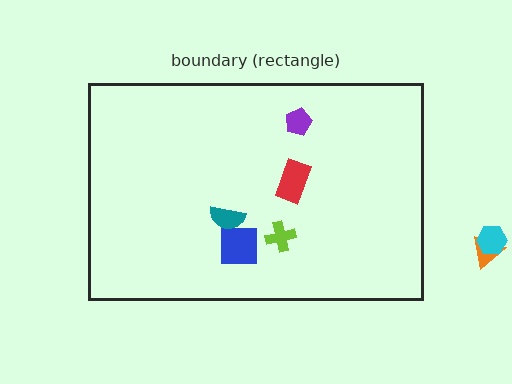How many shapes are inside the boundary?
5 inside, 2 outside.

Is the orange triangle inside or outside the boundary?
Outside.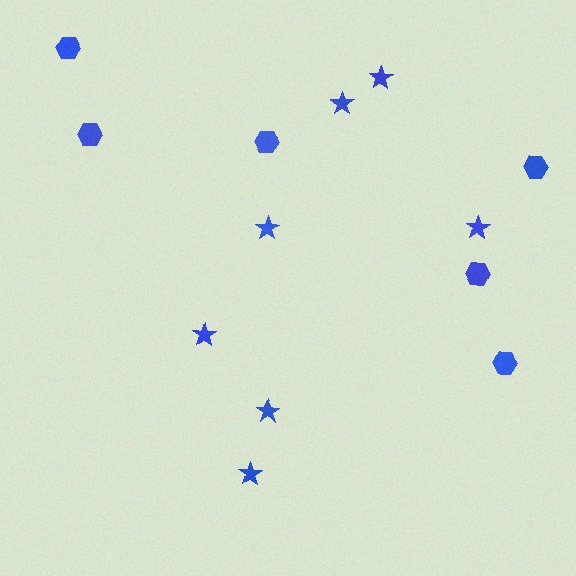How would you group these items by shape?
There are 2 groups: one group of stars (7) and one group of hexagons (6).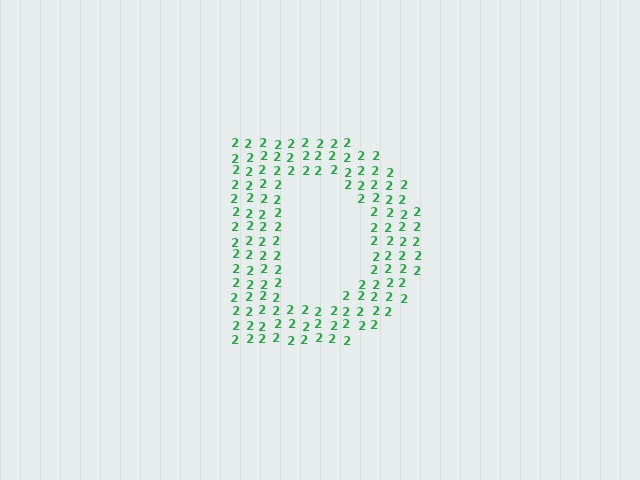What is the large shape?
The large shape is the letter D.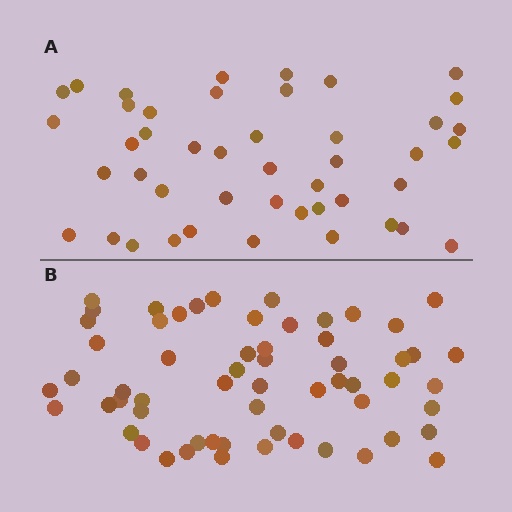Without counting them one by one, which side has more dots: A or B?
Region B (the bottom region) has more dots.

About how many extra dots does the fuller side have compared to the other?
Region B has approximately 15 more dots than region A.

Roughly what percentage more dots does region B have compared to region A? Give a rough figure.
About 35% more.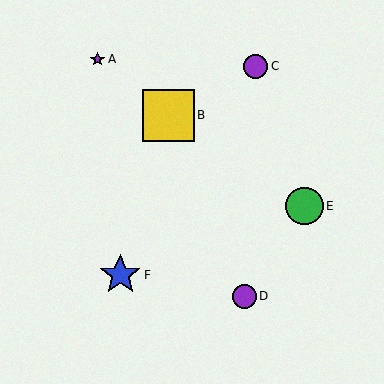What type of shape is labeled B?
Shape B is a yellow square.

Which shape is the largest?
The yellow square (labeled B) is the largest.